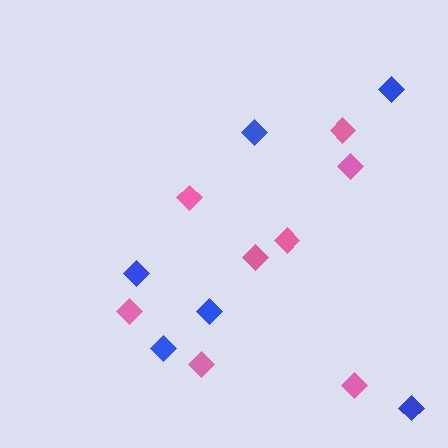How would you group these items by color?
There are 2 groups: one group of pink diamonds (8) and one group of blue diamonds (6).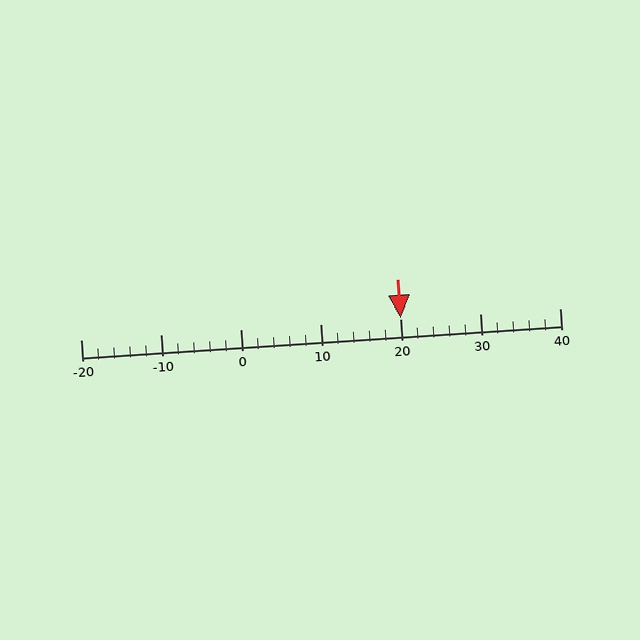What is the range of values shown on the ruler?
The ruler shows values from -20 to 40.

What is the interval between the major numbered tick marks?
The major tick marks are spaced 10 units apart.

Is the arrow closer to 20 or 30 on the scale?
The arrow is closer to 20.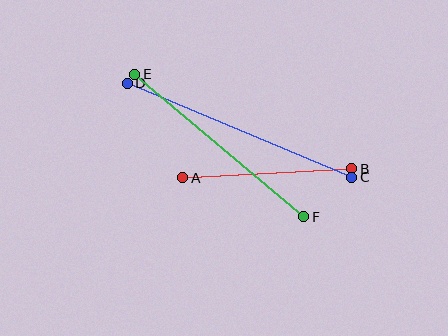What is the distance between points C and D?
The distance is approximately 243 pixels.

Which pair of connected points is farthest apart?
Points C and D are farthest apart.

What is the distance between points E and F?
The distance is approximately 221 pixels.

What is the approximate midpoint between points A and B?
The midpoint is at approximately (267, 173) pixels.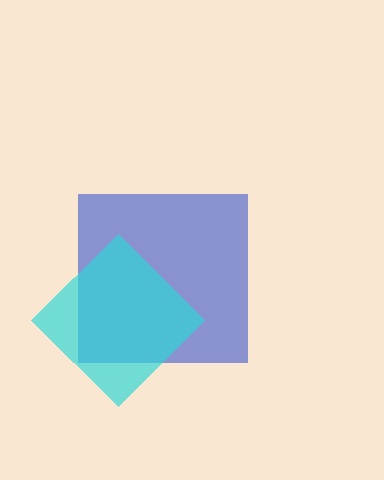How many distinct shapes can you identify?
There are 2 distinct shapes: a blue square, a cyan diamond.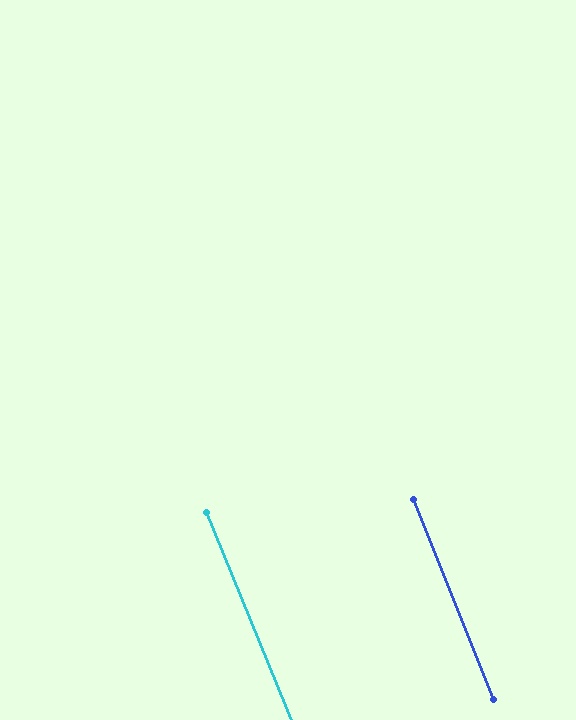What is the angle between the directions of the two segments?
Approximately 0 degrees.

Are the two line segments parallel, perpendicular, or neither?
Parallel — their directions differ by only 0.4°.